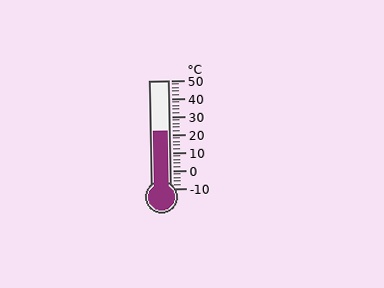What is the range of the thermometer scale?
The thermometer scale ranges from -10°C to 50°C.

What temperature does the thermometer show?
The thermometer shows approximately 22°C.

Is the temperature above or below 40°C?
The temperature is below 40°C.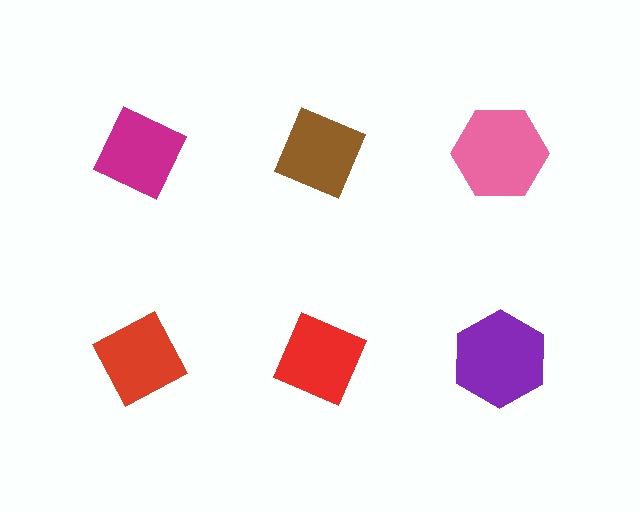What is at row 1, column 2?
A brown diamond.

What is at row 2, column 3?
A purple hexagon.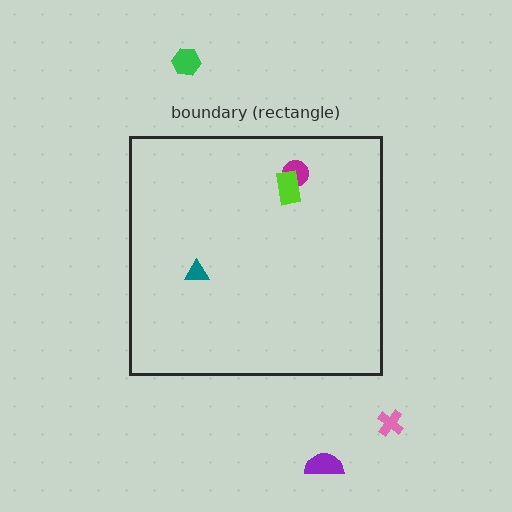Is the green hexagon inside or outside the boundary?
Outside.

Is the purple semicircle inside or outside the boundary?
Outside.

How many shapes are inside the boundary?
3 inside, 3 outside.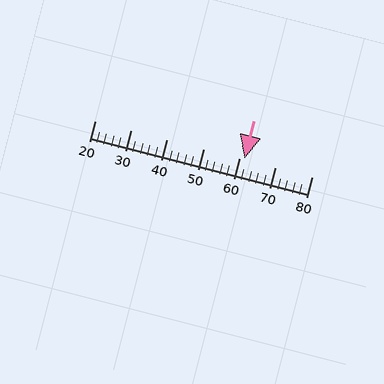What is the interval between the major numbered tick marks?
The major tick marks are spaced 10 units apart.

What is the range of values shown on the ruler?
The ruler shows values from 20 to 80.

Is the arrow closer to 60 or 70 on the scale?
The arrow is closer to 60.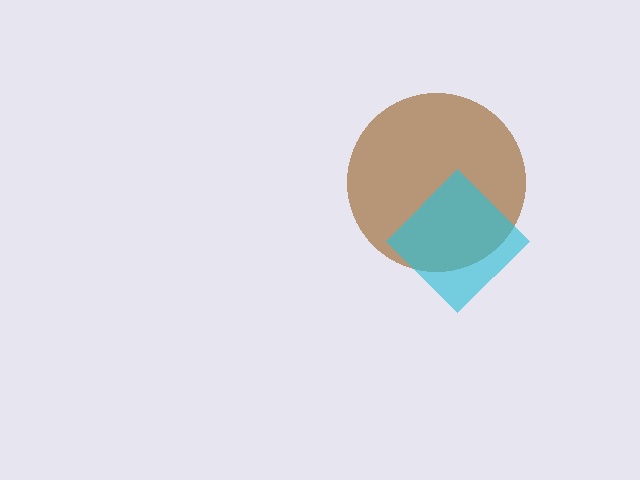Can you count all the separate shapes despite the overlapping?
Yes, there are 2 separate shapes.